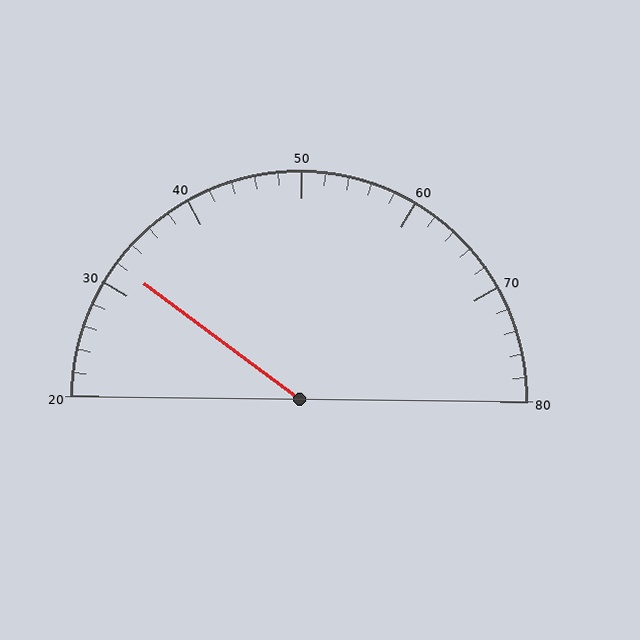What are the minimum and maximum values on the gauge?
The gauge ranges from 20 to 80.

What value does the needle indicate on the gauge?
The needle indicates approximately 32.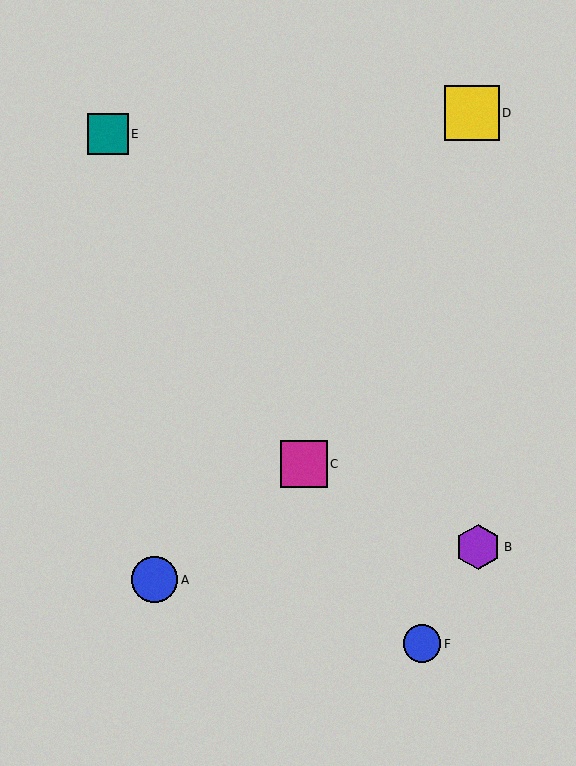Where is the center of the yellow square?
The center of the yellow square is at (472, 113).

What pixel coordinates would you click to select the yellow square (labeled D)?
Click at (472, 113) to select the yellow square D.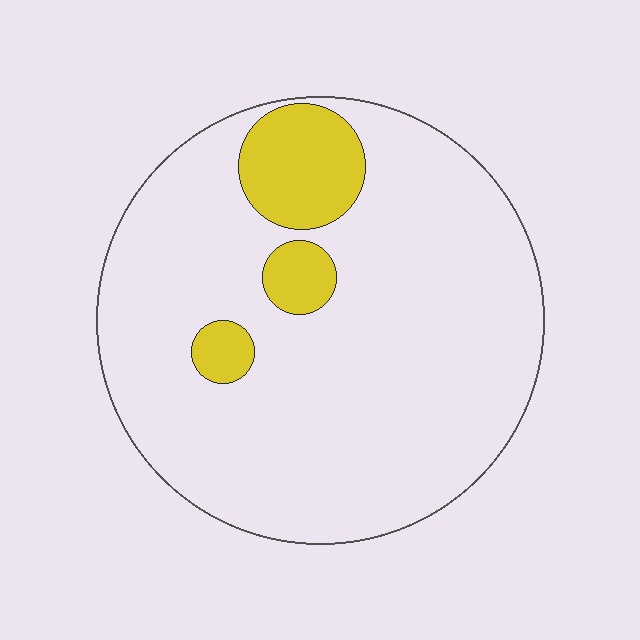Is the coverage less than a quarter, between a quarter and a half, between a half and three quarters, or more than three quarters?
Less than a quarter.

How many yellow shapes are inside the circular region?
3.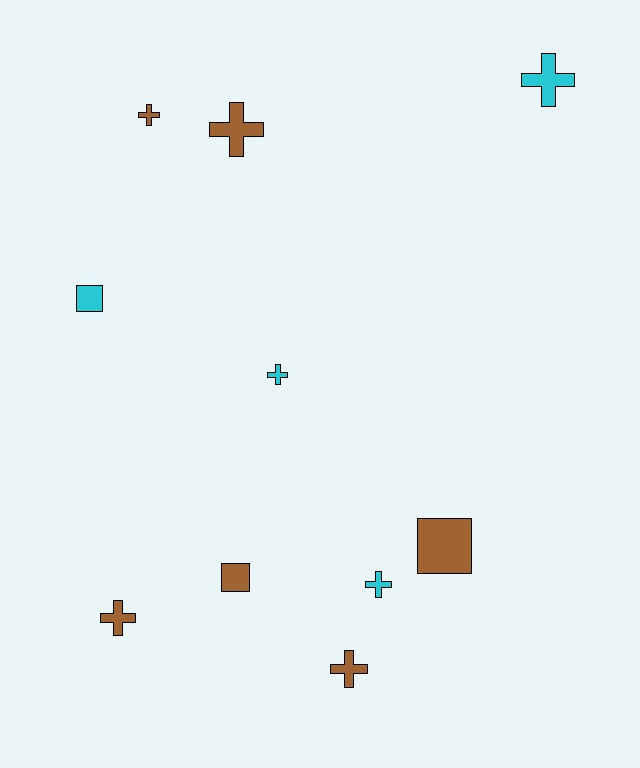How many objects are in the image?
There are 10 objects.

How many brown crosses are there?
There are 4 brown crosses.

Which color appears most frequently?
Brown, with 6 objects.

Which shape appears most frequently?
Cross, with 7 objects.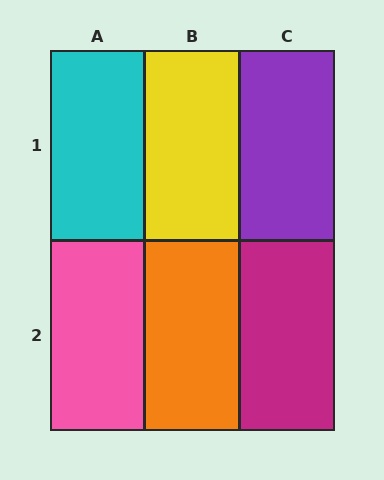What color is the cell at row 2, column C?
Magenta.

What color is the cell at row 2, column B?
Orange.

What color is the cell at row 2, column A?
Pink.